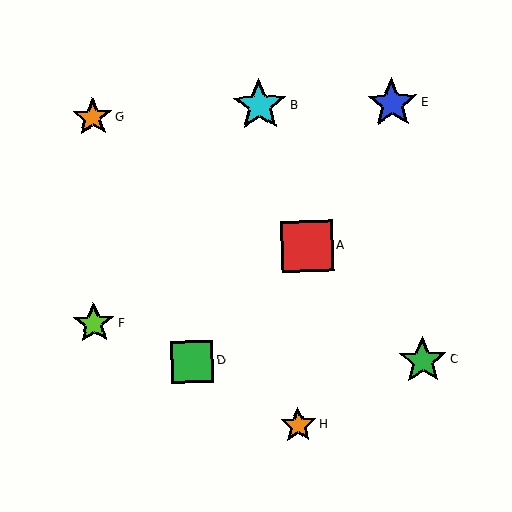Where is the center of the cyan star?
The center of the cyan star is at (260, 106).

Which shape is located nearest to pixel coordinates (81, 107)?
The orange star (labeled G) at (93, 117) is nearest to that location.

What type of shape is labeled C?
Shape C is a green star.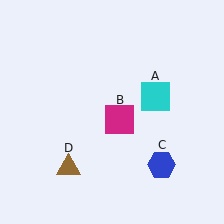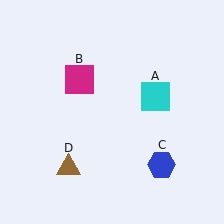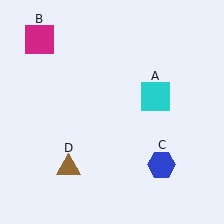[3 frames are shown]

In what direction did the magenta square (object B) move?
The magenta square (object B) moved up and to the left.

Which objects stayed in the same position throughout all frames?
Cyan square (object A) and blue hexagon (object C) and brown triangle (object D) remained stationary.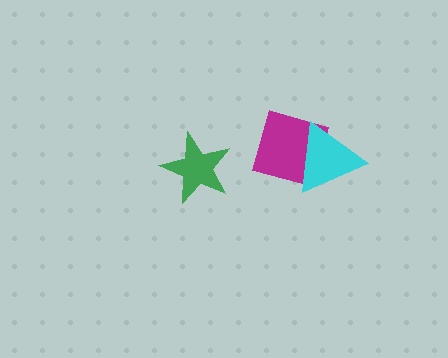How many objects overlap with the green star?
0 objects overlap with the green star.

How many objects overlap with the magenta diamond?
1 object overlaps with the magenta diamond.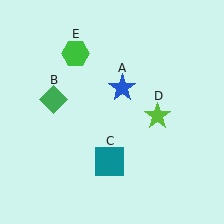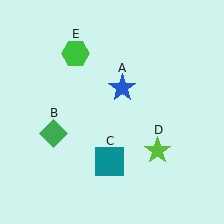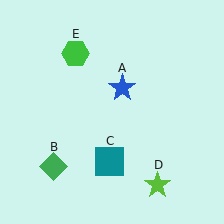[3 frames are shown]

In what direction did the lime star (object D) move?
The lime star (object D) moved down.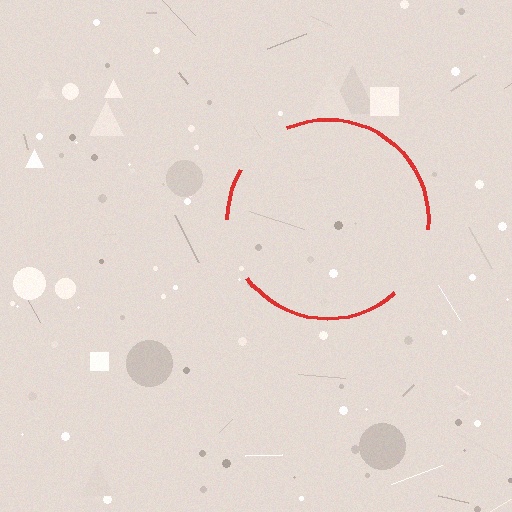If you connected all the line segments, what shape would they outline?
They would outline a circle.